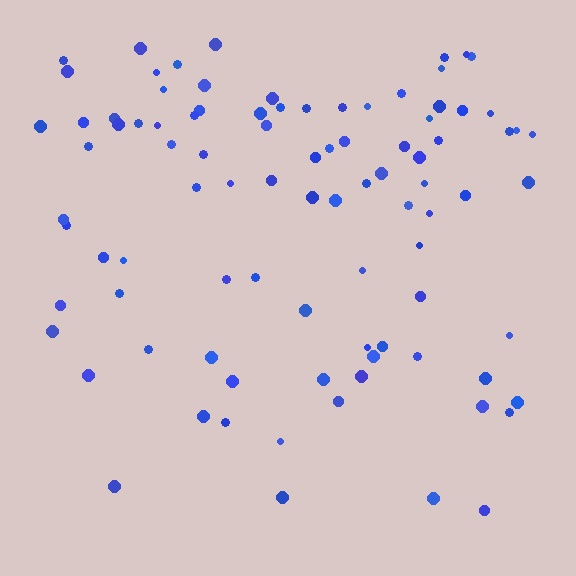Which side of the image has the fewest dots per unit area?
The bottom.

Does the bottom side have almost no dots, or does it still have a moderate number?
Still a moderate number, just noticeably fewer than the top.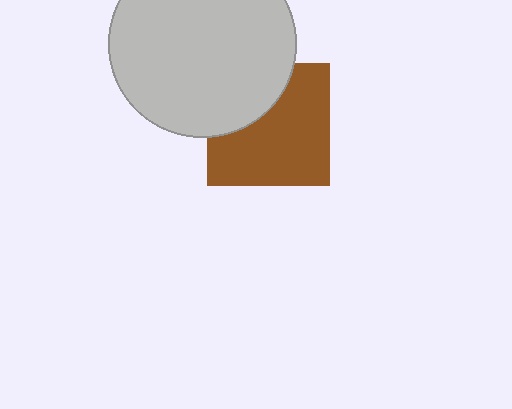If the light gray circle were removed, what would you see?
You would see the complete brown square.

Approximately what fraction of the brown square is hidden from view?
Roughly 32% of the brown square is hidden behind the light gray circle.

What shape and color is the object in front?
The object in front is a light gray circle.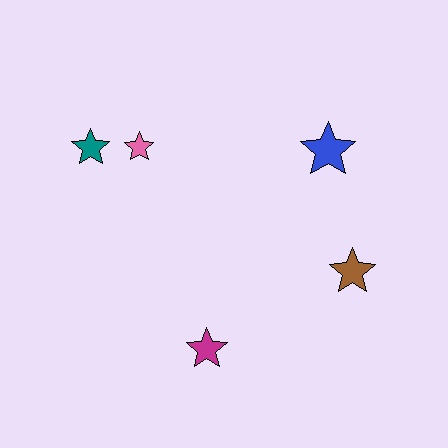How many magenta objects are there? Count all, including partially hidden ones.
There is 1 magenta object.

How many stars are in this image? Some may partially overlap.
There are 5 stars.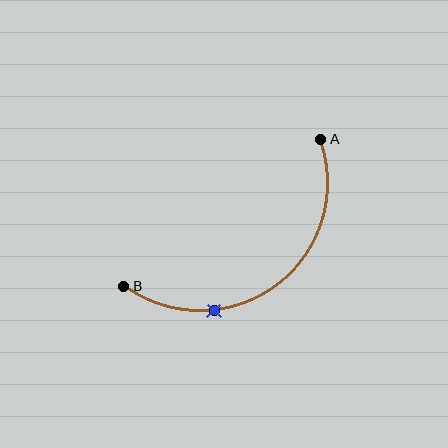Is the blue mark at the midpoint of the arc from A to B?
No. The blue mark lies on the arc but is closer to endpoint B. The arc midpoint would be at the point on the curve equidistant along the arc from both A and B.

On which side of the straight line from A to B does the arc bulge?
The arc bulges below and to the right of the straight line connecting A and B.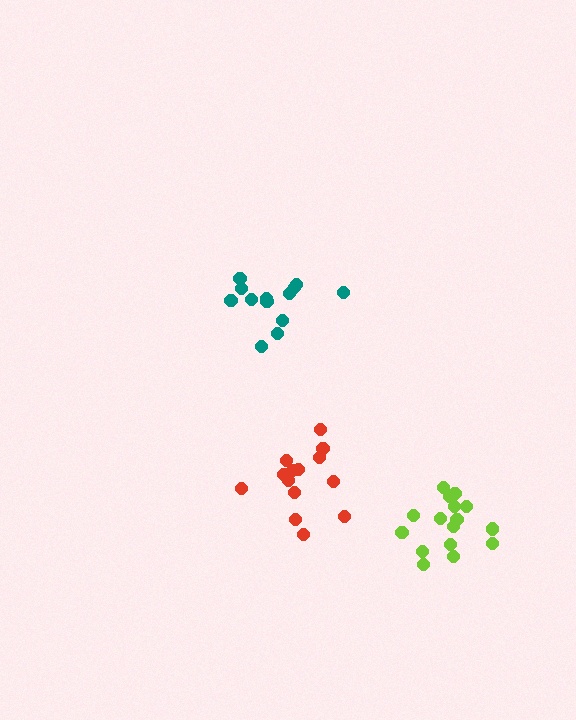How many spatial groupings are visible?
There are 3 spatial groupings.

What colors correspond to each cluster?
The clusters are colored: teal, red, lime.